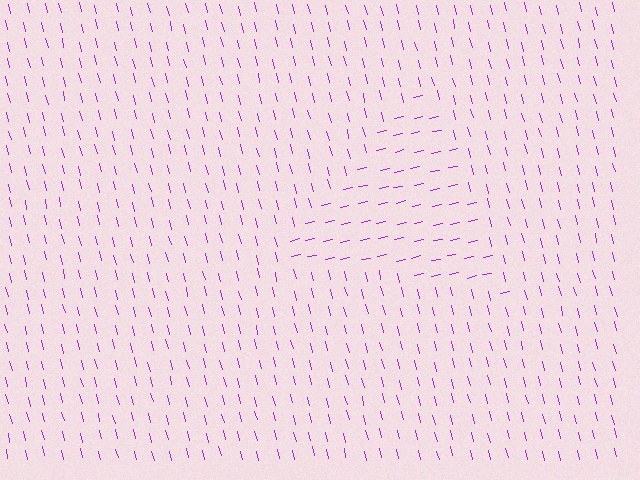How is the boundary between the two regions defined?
The boundary is defined purely by a change in line orientation (approximately 89 degrees difference). All lines are the same color and thickness.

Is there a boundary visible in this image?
Yes, there is a texture boundary formed by a change in line orientation.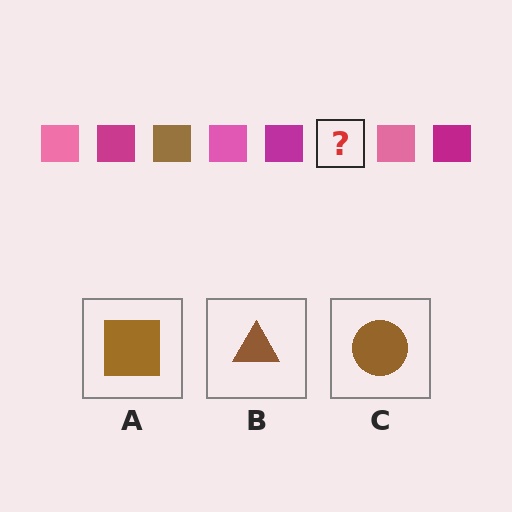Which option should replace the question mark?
Option A.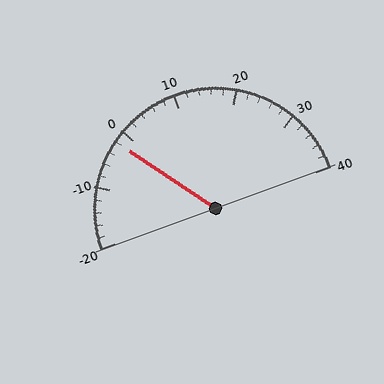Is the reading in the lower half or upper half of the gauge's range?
The reading is in the lower half of the range (-20 to 40).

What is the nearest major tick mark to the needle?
The nearest major tick mark is 0.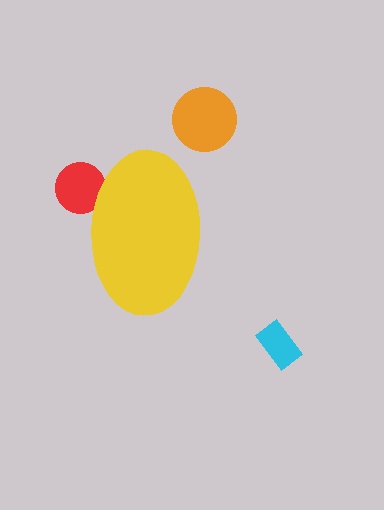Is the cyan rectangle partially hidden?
No, the cyan rectangle is fully visible.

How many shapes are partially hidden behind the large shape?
1 shape is partially hidden.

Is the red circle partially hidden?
Yes, the red circle is partially hidden behind the yellow ellipse.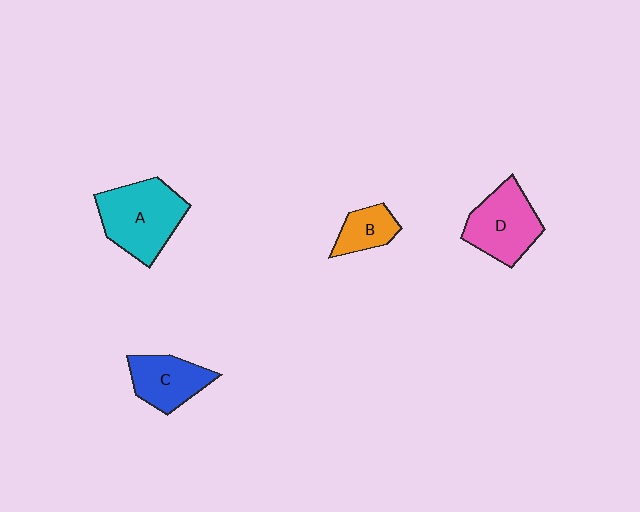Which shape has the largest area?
Shape A (cyan).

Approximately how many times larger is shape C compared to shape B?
Approximately 1.5 times.